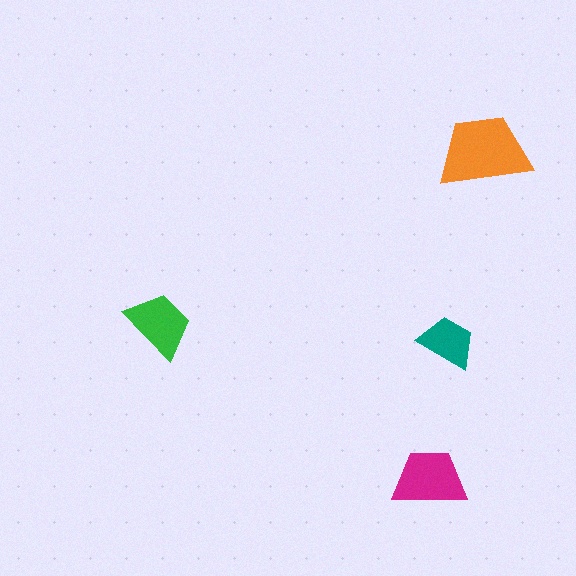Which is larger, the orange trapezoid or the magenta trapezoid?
The orange one.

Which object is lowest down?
The magenta trapezoid is bottommost.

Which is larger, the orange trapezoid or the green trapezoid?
The orange one.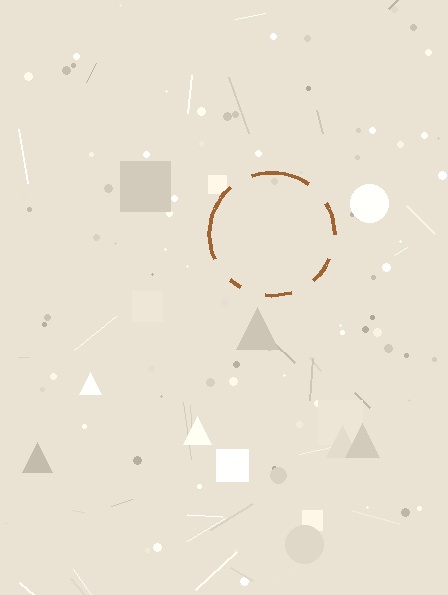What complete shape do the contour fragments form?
The contour fragments form a circle.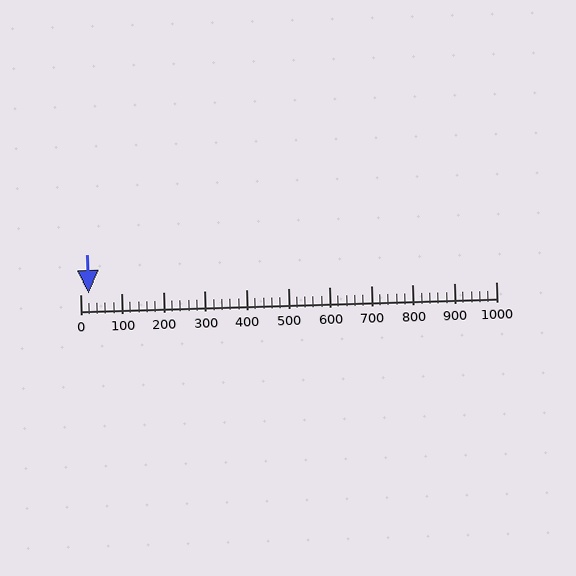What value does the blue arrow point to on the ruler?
The blue arrow points to approximately 20.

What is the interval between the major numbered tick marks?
The major tick marks are spaced 100 units apart.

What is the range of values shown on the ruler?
The ruler shows values from 0 to 1000.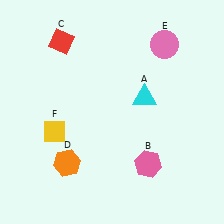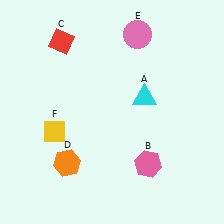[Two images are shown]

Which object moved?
The pink circle (E) moved left.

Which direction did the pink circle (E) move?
The pink circle (E) moved left.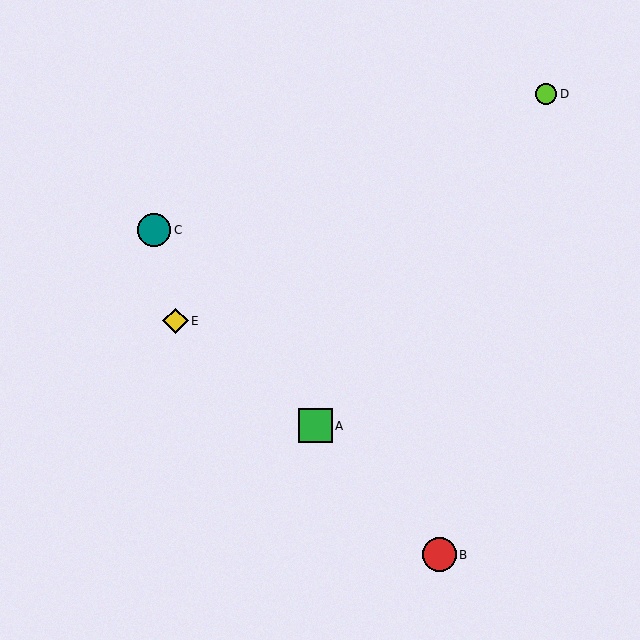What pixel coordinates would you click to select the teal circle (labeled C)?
Click at (154, 230) to select the teal circle C.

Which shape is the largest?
The green square (labeled A) is the largest.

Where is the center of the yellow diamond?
The center of the yellow diamond is at (175, 321).